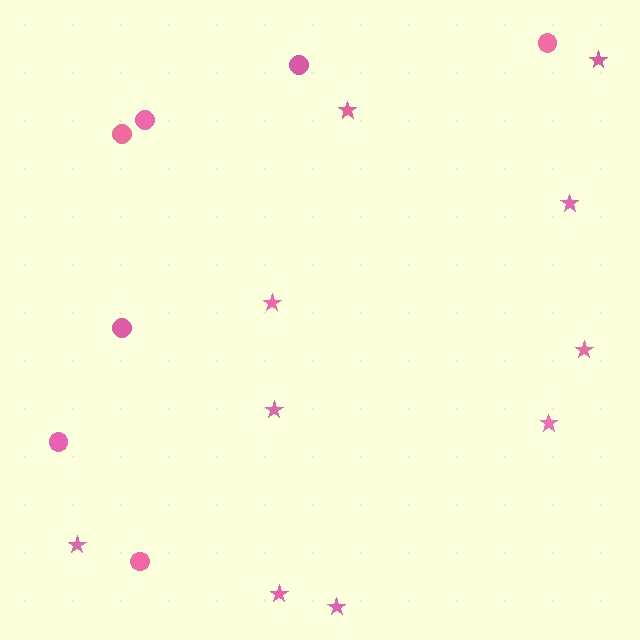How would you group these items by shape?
There are 2 groups: one group of stars (10) and one group of circles (7).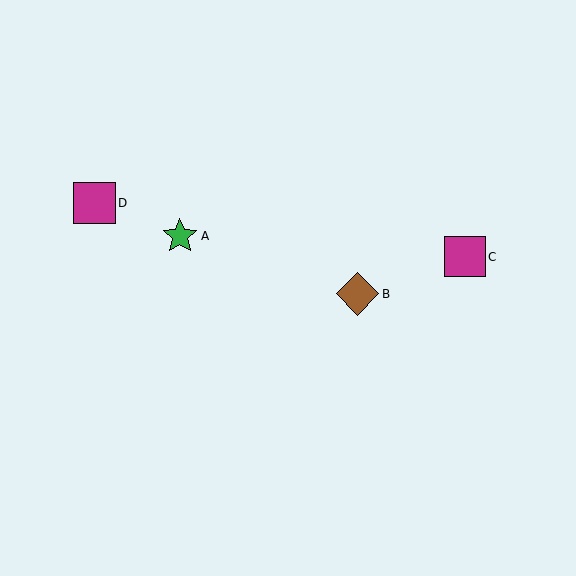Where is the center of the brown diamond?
The center of the brown diamond is at (357, 294).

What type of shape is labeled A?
Shape A is a green star.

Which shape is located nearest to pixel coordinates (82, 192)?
The magenta square (labeled D) at (95, 203) is nearest to that location.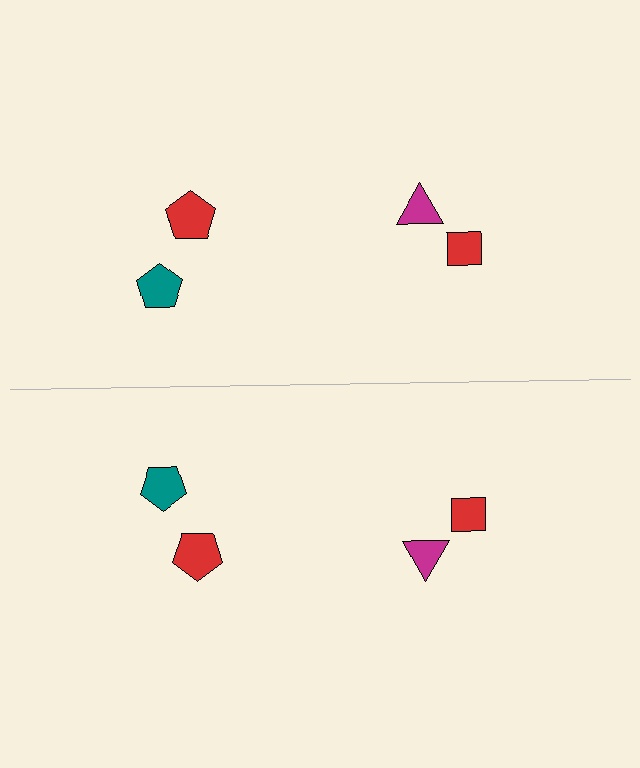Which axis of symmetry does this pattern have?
The pattern has a horizontal axis of symmetry running through the center of the image.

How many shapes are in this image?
There are 8 shapes in this image.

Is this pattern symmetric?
Yes, this pattern has bilateral (reflection) symmetry.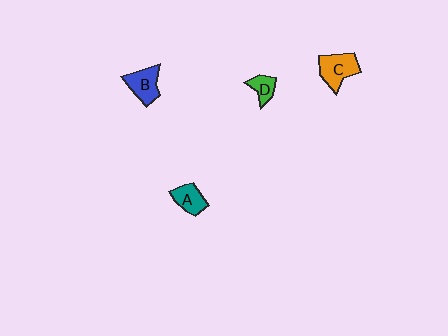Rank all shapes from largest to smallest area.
From largest to smallest: C (orange), B (blue), A (teal), D (green).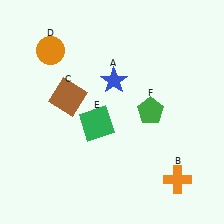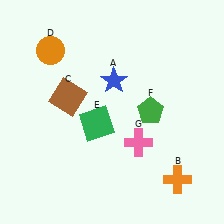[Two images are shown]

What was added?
A pink cross (G) was added in Image 2.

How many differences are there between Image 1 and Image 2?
There is 1 difference between the two images.